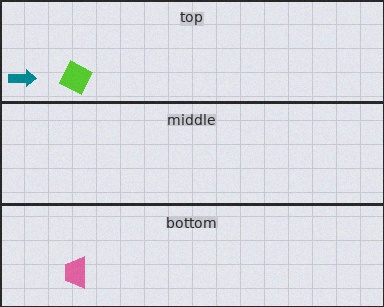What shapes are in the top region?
The teal arrow, the lime diamond.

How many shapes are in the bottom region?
1.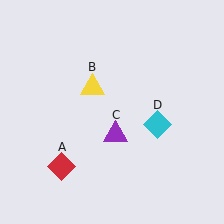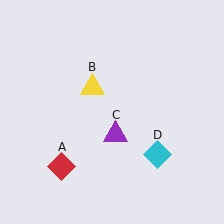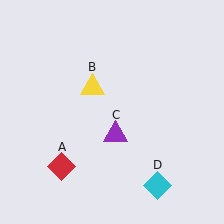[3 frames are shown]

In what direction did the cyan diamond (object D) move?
The cyan diamond (object D) moved down.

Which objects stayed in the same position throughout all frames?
Red diamond (object A) and yellow triangle (object B) and purple triangle (object C) remained stationary.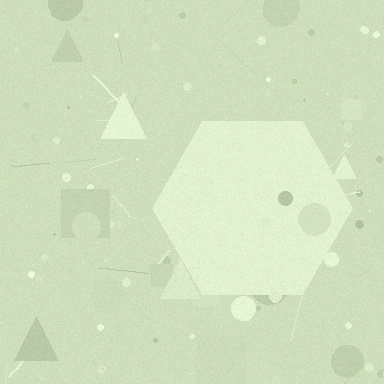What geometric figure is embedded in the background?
A hexagon is embedded in the background.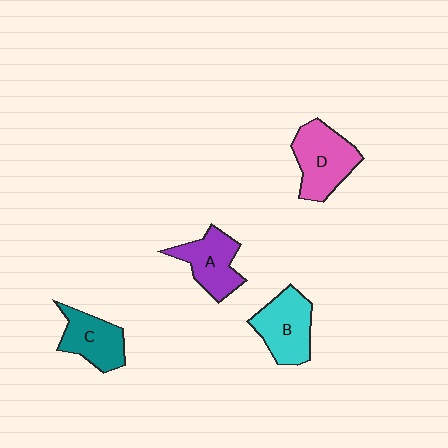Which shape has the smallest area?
Shape C (teal).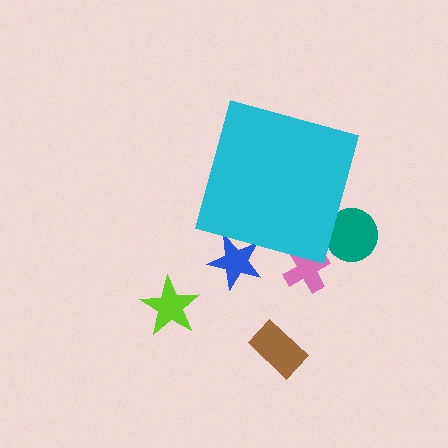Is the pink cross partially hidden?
Yes, the pink cross is partially hidden behind the cyan diamond.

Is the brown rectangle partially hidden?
No, the brown rectangle is fully visible.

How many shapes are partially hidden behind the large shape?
3 shapes are partially hidden.